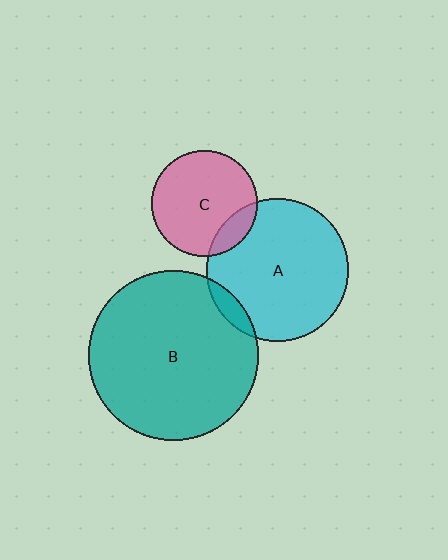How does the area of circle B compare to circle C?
Approximately 2.6 times.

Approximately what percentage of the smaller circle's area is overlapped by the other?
Approximately 5%.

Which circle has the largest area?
Circle B (teal).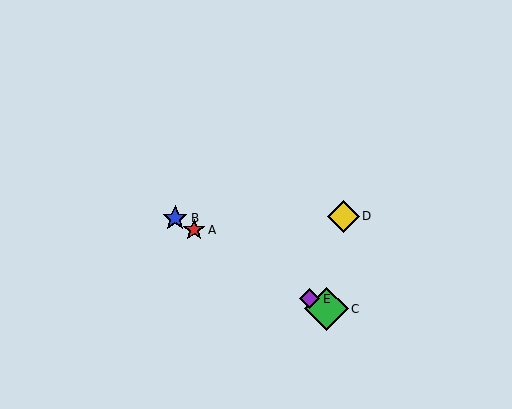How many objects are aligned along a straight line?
4 objects (A, B, C, E) are aligned along a straight line.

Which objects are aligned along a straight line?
Objects A, B, C, E are aligned along a straight line.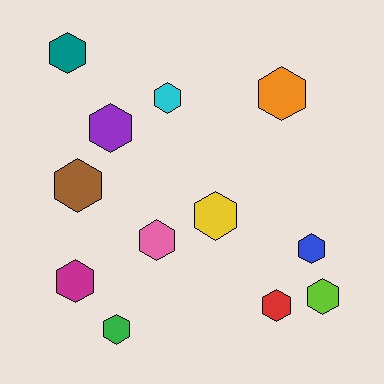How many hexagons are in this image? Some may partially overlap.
There are 12 hexagons.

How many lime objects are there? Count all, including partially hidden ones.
There is 1 lime object.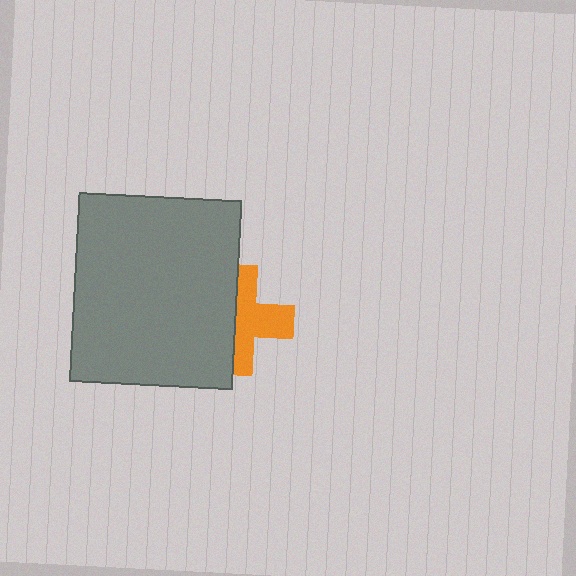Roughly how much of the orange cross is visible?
About half of it is visible (roughly 55%).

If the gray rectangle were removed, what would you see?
You would see the complete orange cross.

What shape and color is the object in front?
The object in front is a gray rectangle.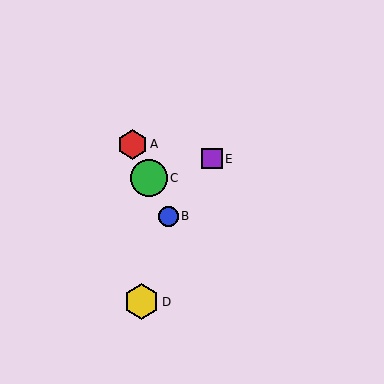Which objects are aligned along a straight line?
Objects A, B, C are aligned along a straight line.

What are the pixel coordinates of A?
Object A is at (132, 144).